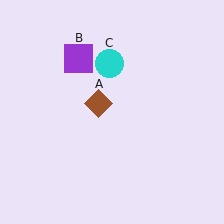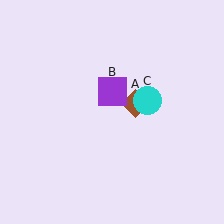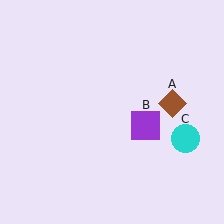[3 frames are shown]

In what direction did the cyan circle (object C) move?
The cyan circle (object C) moved down and to the right.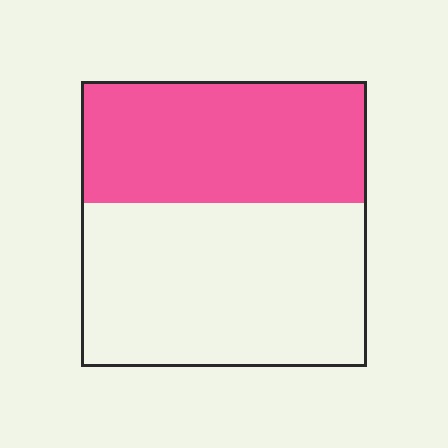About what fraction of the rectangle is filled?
About two fifths (2/5).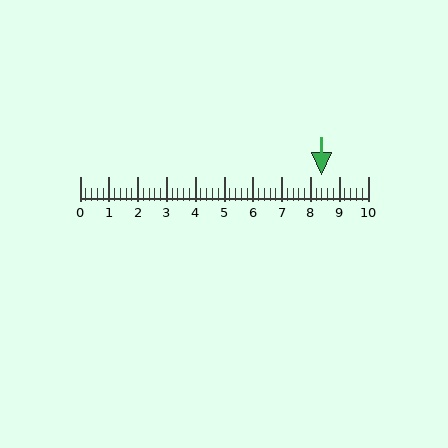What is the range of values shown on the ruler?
The ruler shows values from 0 to 10.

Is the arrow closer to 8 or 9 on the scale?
The arrow is closer to 8.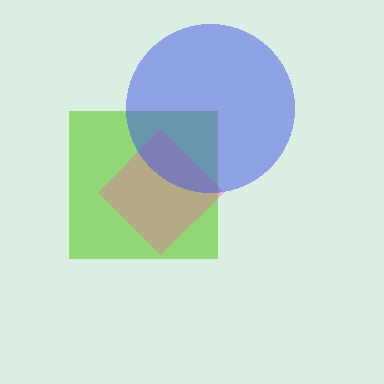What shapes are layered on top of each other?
The layered shapes are: a lime square, a pink diamond, a blue circle.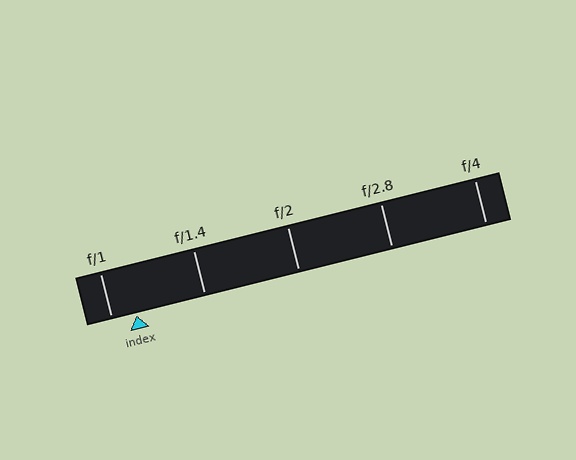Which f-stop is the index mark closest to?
The index mark is closest to f/1.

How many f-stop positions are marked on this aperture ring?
There are 5 f-stop positions marked.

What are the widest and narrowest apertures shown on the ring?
The widest aperture shown is f/1 and the narrowest is f/4.